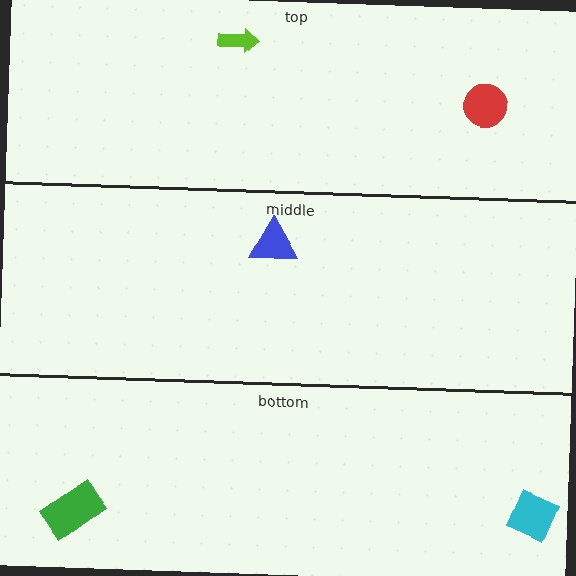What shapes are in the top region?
The red circle, the lime arrow.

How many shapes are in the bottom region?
2.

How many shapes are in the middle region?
1.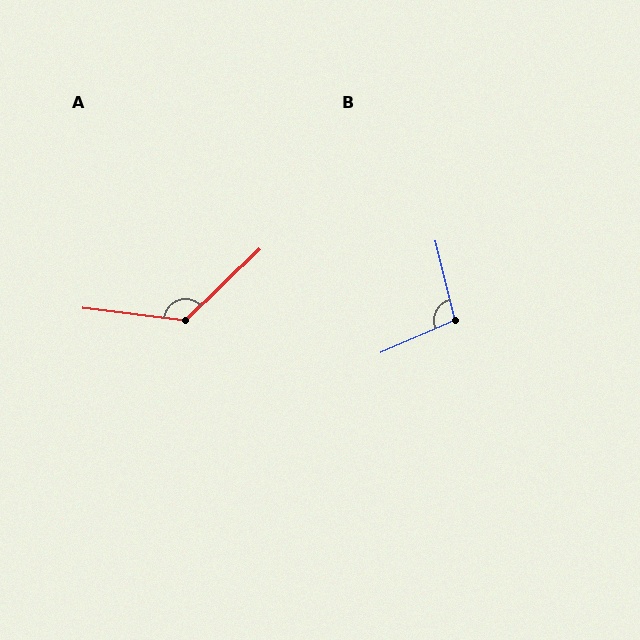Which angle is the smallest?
B, at approximately 100 degrees.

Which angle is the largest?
A, at approximately 130 degrees.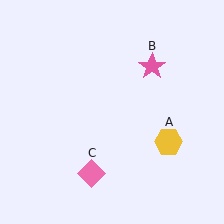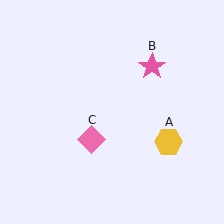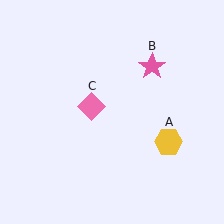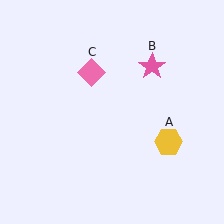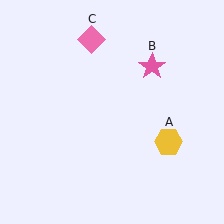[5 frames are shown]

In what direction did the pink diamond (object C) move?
The pink diamond (object C) moved up.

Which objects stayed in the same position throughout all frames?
Yellow hexagon (object A) and pink star (object B) remained stationary.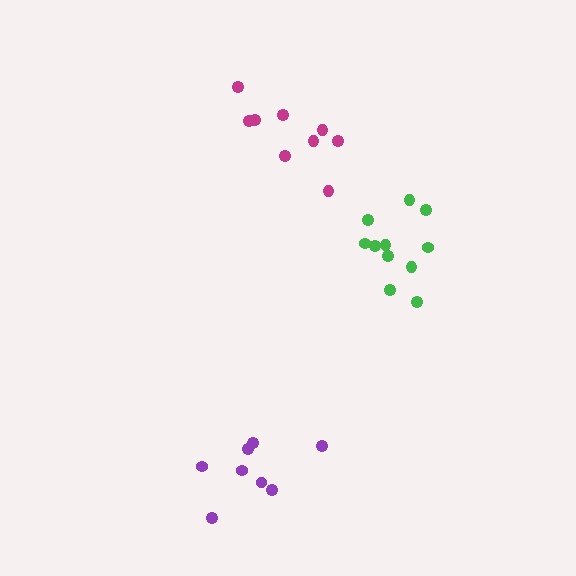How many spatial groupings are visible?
There are 3 spatial groupings.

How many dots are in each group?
Group 1: 11 dots, Group 2: 9 dots, Group 3: 8 dots (28 total).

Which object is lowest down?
The purple cluster is bottommost.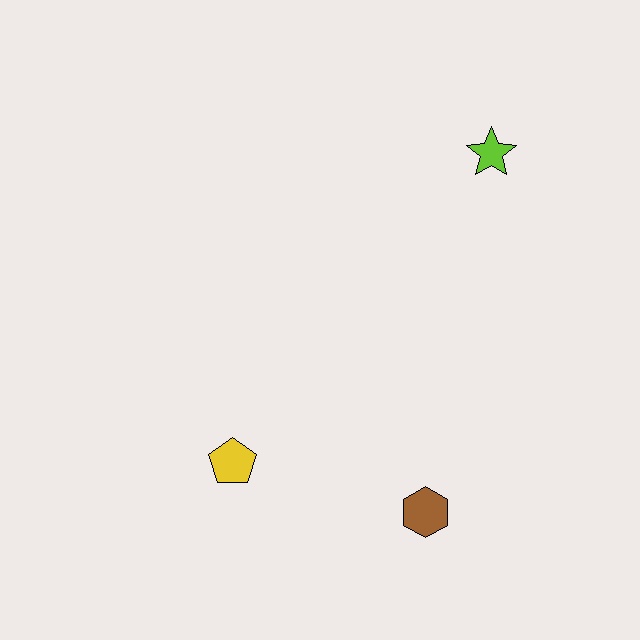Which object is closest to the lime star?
The brown hexagon is closest to the lime star.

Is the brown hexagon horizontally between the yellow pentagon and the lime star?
Yes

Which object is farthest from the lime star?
The yellow pentagon is farthest from the lime star.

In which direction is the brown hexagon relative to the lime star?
The brown hexagon is below the lime star.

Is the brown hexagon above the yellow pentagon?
No